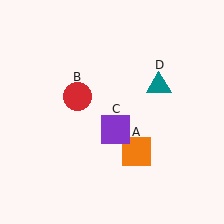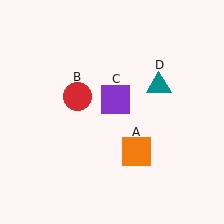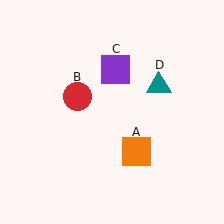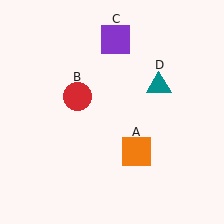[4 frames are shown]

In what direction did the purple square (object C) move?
The purple square (object C) moved up.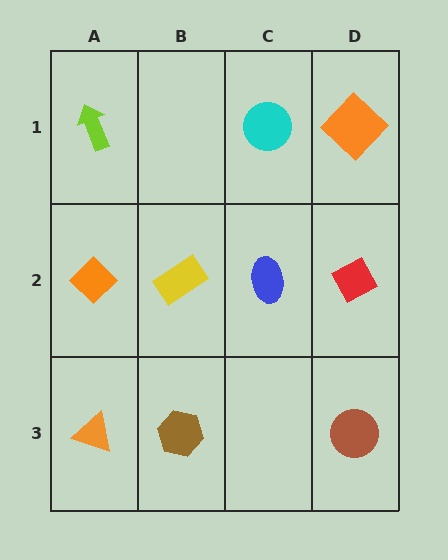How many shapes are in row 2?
4 shapes.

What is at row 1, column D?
An orange diamond.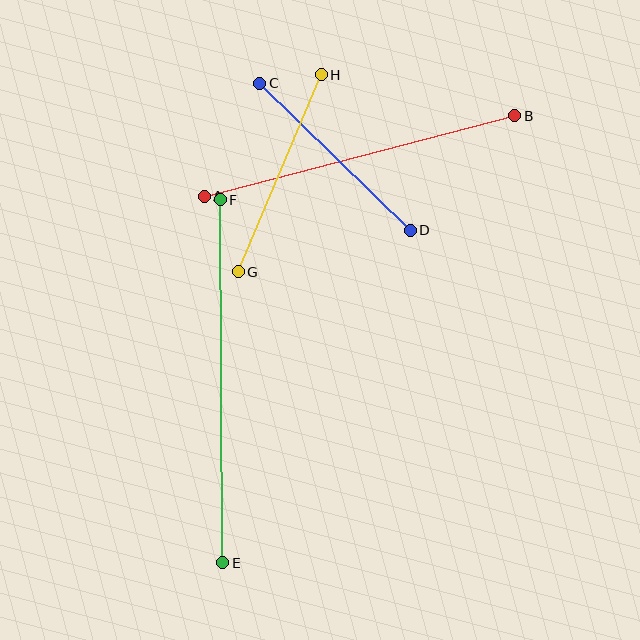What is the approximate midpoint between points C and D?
The midpoint is at approximately (335, 157) pixels.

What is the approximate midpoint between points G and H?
The midpoint is at approximately (280, 173) pixels.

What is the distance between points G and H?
The distance is approximately 214 pixels.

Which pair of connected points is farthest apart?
Points E and F are farthest apart.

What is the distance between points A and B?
The distance is approximately 321 pixels.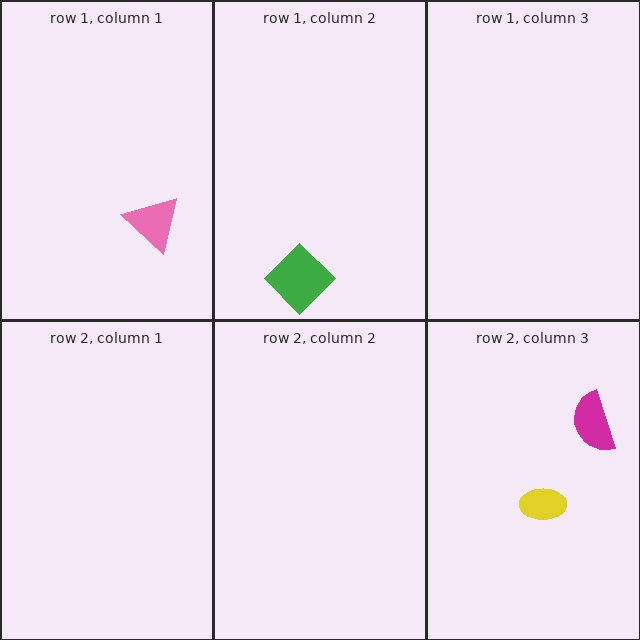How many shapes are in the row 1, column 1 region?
1.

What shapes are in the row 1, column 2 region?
The green diamond.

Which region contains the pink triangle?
The row 1, column 1 region.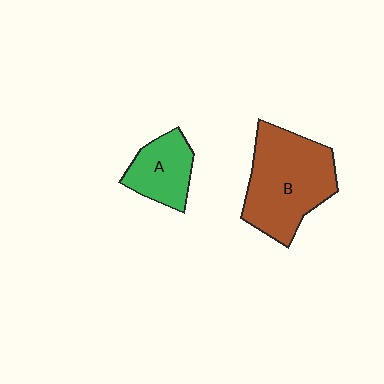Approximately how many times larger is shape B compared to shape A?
Approximately 2.0 times.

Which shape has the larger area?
Shape B (brown).